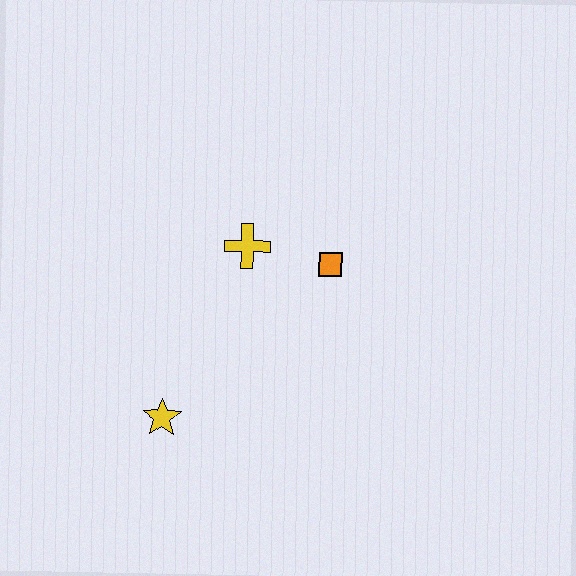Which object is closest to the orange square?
The yellow cross is closest to the orange square.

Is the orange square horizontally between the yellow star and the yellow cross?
No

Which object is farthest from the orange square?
The yellow star is farthest from the orange square.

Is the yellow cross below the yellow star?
No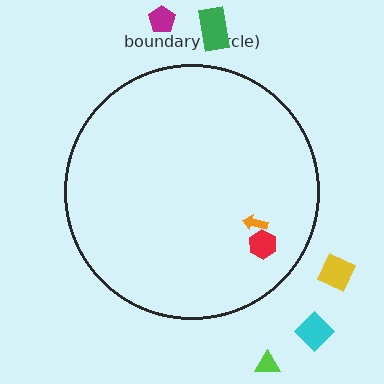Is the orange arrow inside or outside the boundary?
Inside.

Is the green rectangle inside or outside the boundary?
Outside.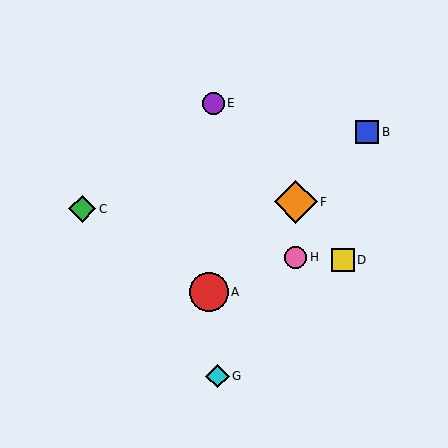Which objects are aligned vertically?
Objects F, H are aligned vertically.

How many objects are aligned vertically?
2 objects (F, H) are aligned vertically.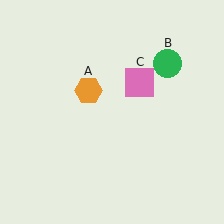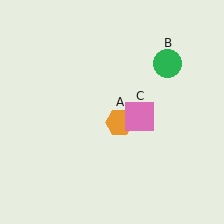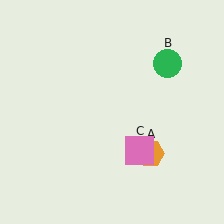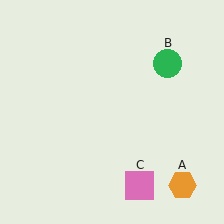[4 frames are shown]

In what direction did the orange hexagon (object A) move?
The orange hexagon (object A) moved down and to the right.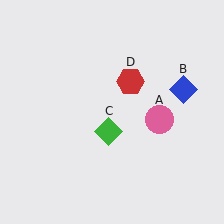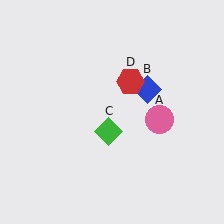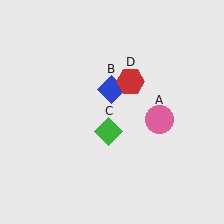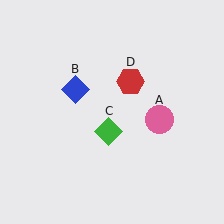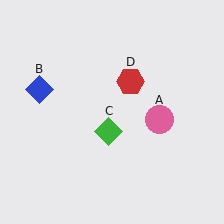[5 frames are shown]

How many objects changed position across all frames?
1 object changed position: blue diamond (object B).